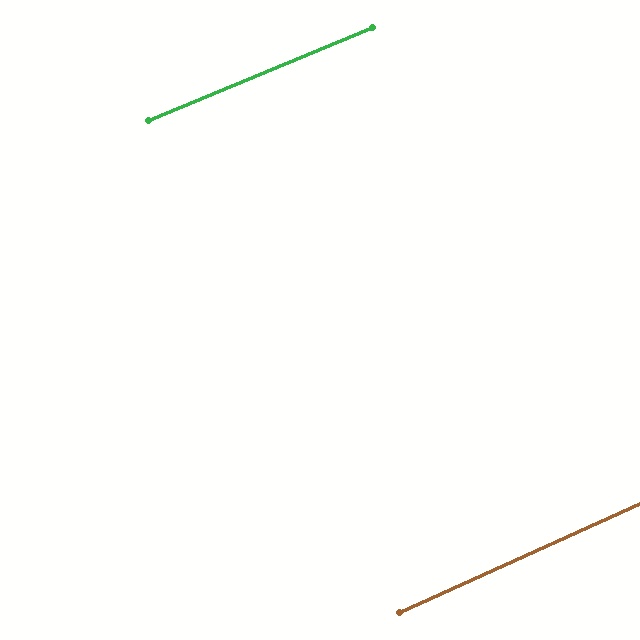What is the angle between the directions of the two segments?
Approximately 2 degrees.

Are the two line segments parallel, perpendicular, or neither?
Parallel — their directions differ by only 1.7°.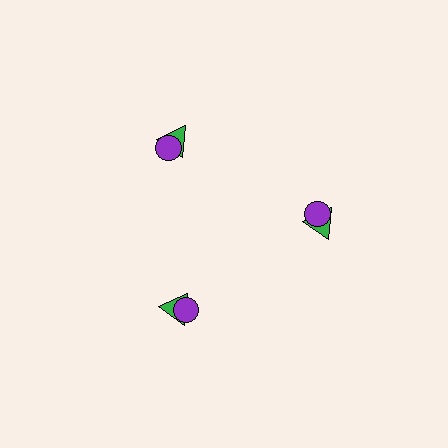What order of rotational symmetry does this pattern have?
This pattern has 3-fold rotational symmetry.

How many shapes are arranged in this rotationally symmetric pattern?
There are 6 shapes, arranged in 3 groups of 2.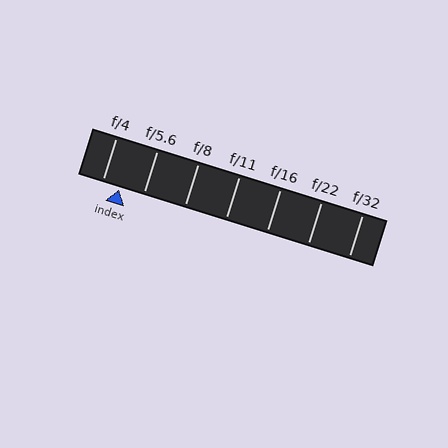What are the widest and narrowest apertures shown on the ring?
The widest aperture shown is f/4 and the narrowest is f/32.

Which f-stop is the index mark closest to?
The index mark is closest to f/4.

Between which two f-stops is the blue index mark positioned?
The index mark is between f/4 and f/5.6.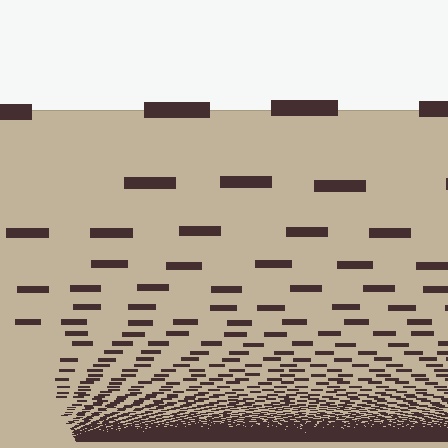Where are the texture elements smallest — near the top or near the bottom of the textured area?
Near the bottom.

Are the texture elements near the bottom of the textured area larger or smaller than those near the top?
Smaller. The gradient is inverted — elements near the bottom are smaller and denser.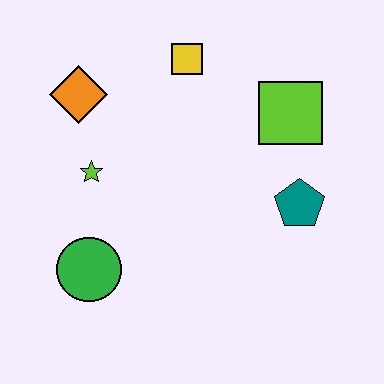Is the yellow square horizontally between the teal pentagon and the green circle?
Yes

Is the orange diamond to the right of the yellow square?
No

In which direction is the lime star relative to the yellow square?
The lime star is below the yellow square.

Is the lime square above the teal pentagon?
Yes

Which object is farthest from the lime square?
The green circle is farthest from the lime square.